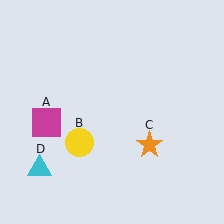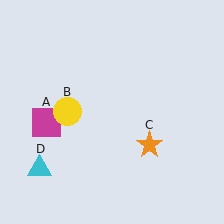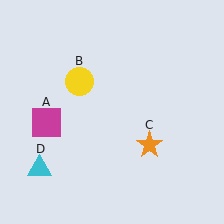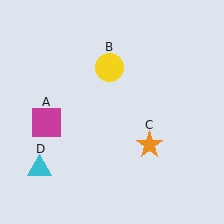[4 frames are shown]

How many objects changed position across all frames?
1 object changed position: yellow circle (object B).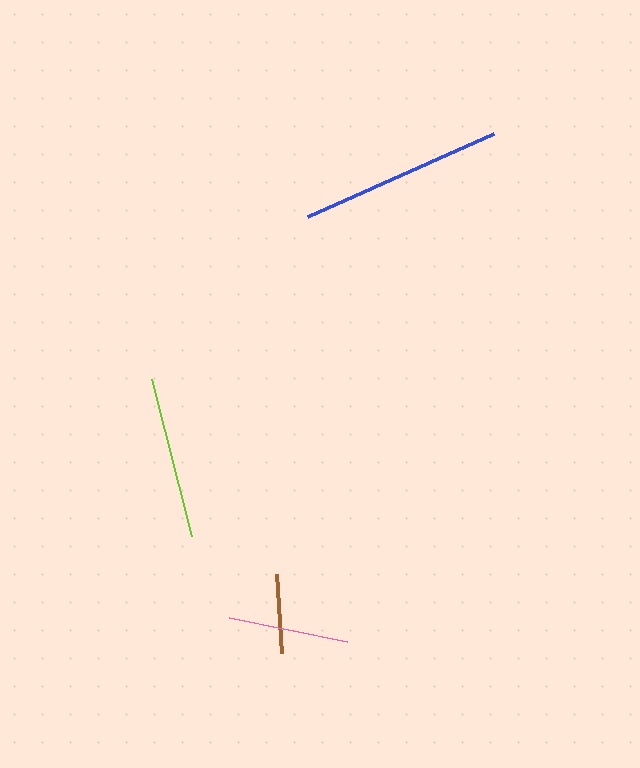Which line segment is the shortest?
The brown line is the shortest at approximately 80 pixels.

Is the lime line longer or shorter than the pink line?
The lime line is longer than the pink line.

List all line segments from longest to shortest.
From longest to shortest: blue, lime, pink, brown.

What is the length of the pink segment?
The pink segment is approximately 121 pixels long.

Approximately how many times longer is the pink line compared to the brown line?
The pink line is approximately 1.5 times the length of the brown line.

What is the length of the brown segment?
The brown segment is approximately 80 pixels long.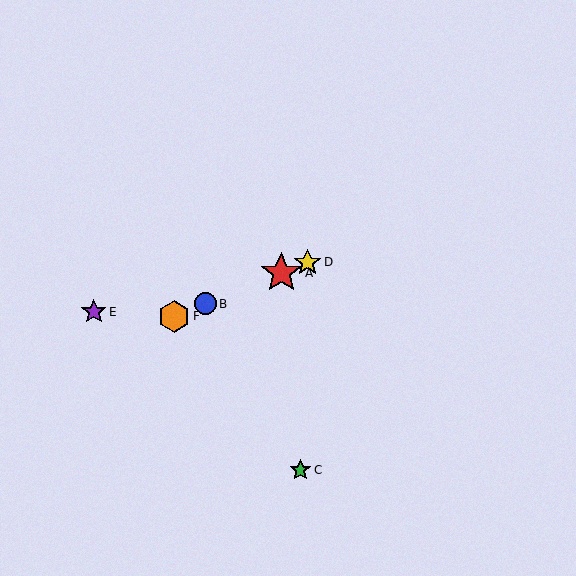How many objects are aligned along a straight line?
4 objects (A, B, D, F) are aligned along a straight line.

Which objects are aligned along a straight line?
Objects A, B, D, F are aligned along a straight line.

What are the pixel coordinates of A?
Object A is at (281, 273).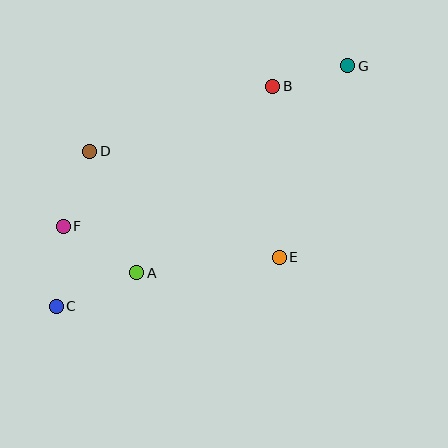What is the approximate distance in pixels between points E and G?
The distance between E and G is approximately 204 pixels.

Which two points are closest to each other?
Points B and G are closest to each other.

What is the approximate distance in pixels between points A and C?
The distance between A and C is approximately 87 pixels.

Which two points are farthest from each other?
Points C and G are farthest from each other.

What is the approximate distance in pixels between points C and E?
The distance between C and E is approximately 228 pixels.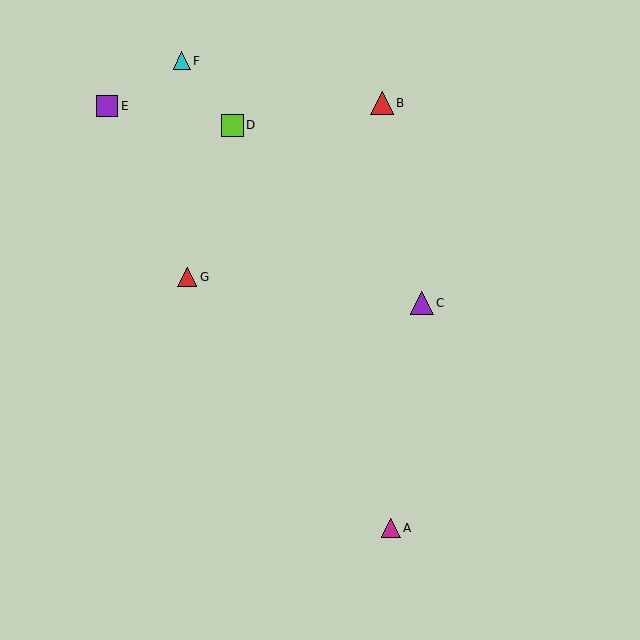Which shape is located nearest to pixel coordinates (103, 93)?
The purple square (labeled E) at (107, 106) is nearest to that location.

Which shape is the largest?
The purple triangle (labeled C) is the largest.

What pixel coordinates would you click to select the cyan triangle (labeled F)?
Click at (182, 61) to select the cyan triangle F.